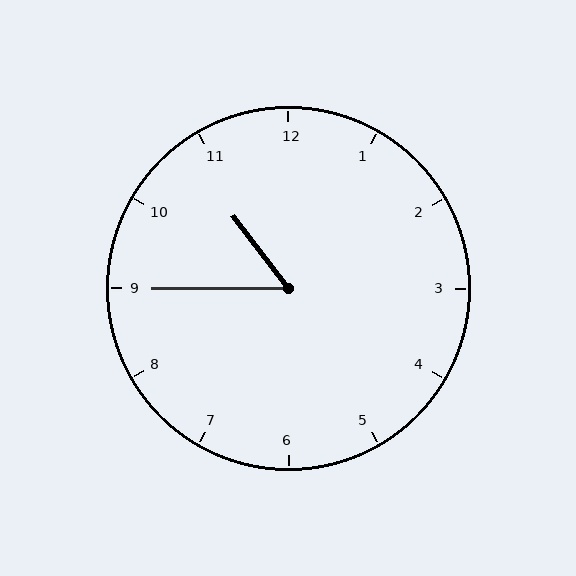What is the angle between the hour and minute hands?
Approximately 52 degrees.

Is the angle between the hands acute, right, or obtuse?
It is acute.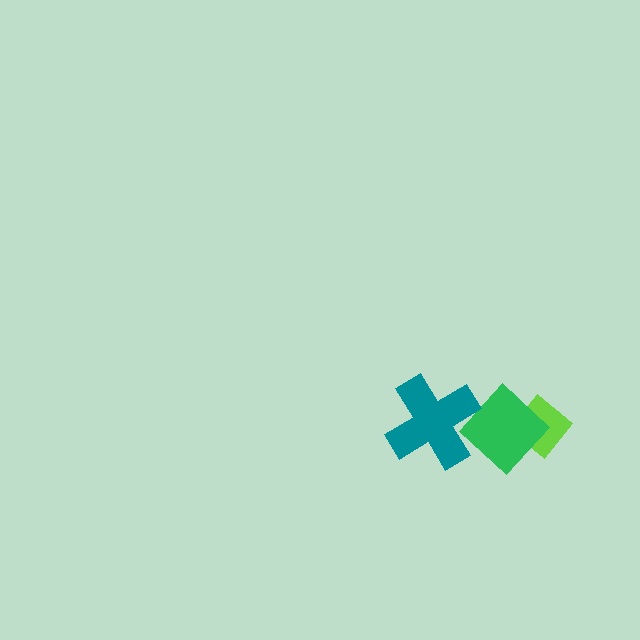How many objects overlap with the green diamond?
2 objects overlap with the green diamond.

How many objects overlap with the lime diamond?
1 object overlaps with the lime diamond.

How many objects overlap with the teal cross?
1 object overlaps with the teal cross.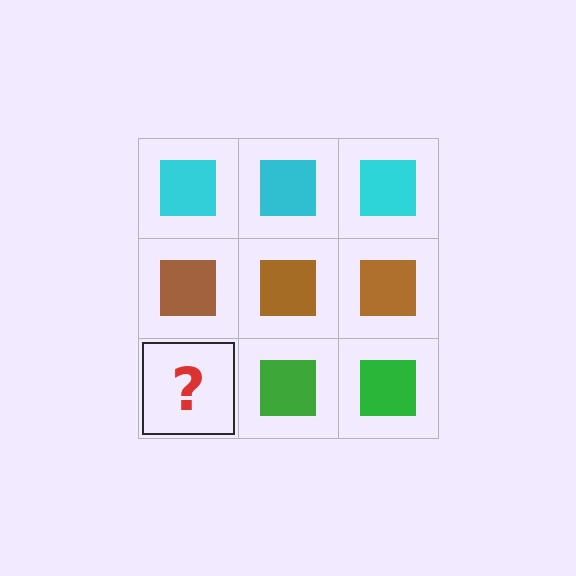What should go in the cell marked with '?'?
The missing cell should contain a green square.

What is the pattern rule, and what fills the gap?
The rule is that each row has a consistent color. The gap should be filled with a green square.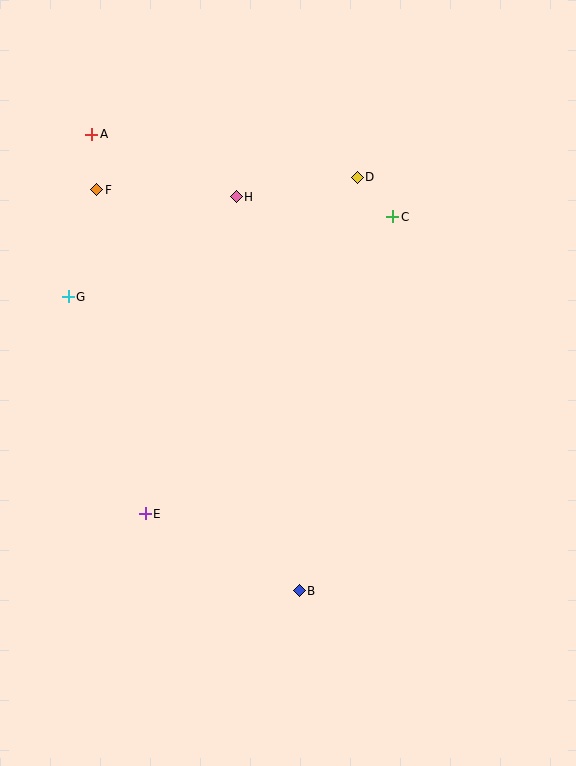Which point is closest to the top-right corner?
Point D is closest to the top-right corner.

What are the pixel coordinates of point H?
Point H is at (236, 197).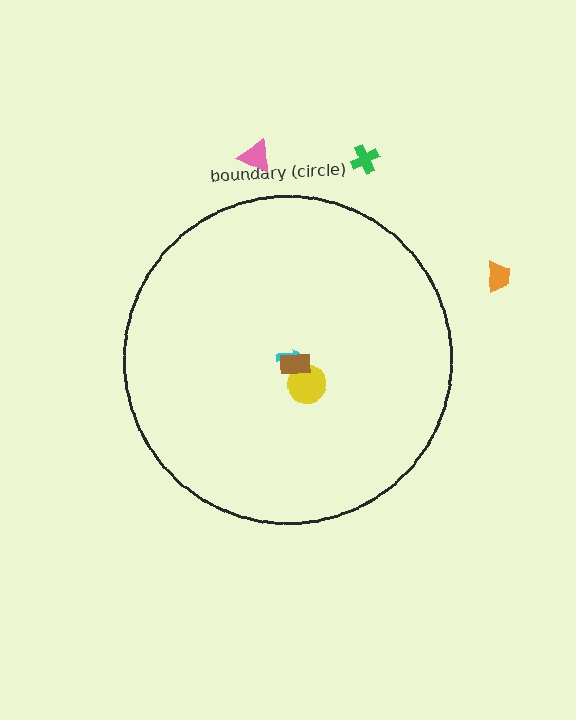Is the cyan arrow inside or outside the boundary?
Inside.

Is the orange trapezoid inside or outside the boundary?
Outside.